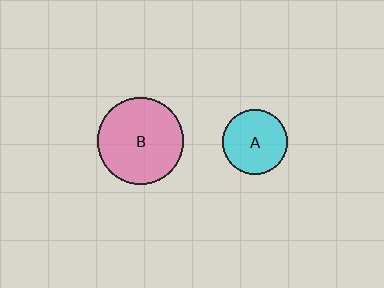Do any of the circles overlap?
No, none of the circles overlap.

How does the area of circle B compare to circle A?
Approximately 1.8 times.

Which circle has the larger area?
Circle B (pink).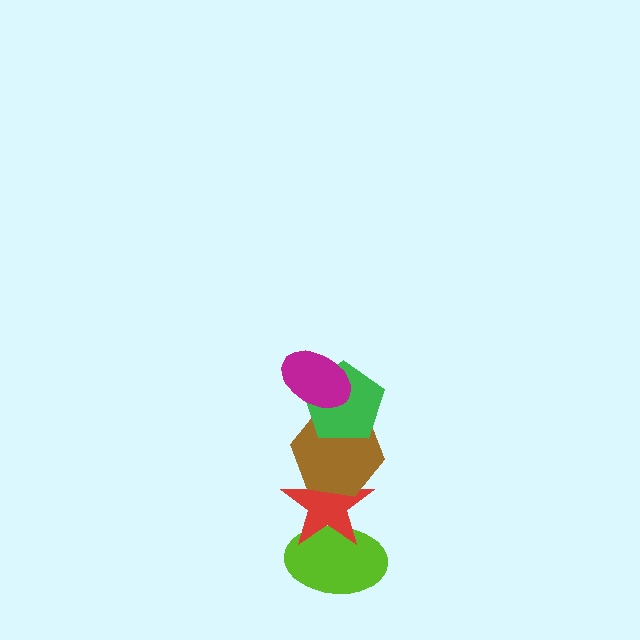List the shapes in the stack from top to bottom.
From top to bottom: the magenta ellipse, the green pentagon, the brown hexagon, the red star, the lime ellipse.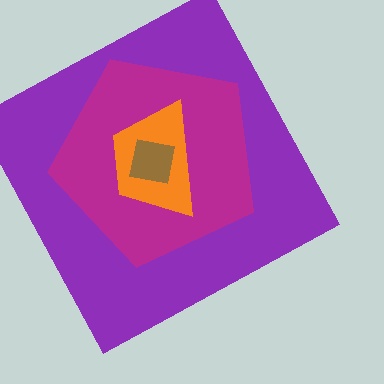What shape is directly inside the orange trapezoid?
The brown square.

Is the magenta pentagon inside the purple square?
Yes.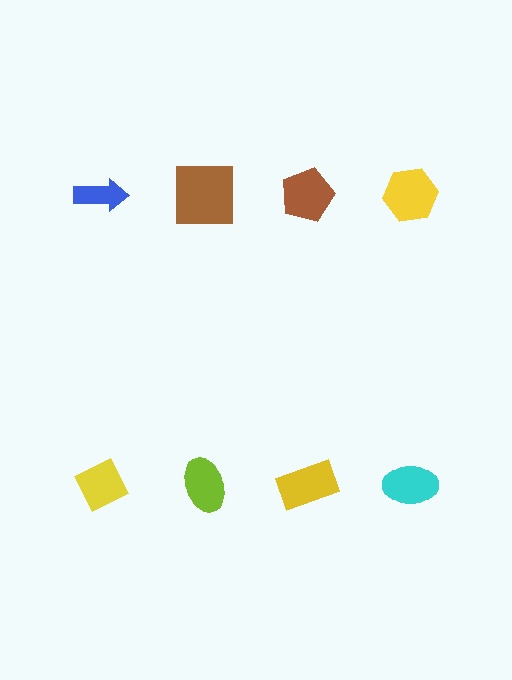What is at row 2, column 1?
A yellow diamond.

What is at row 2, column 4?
A cyan ellipse.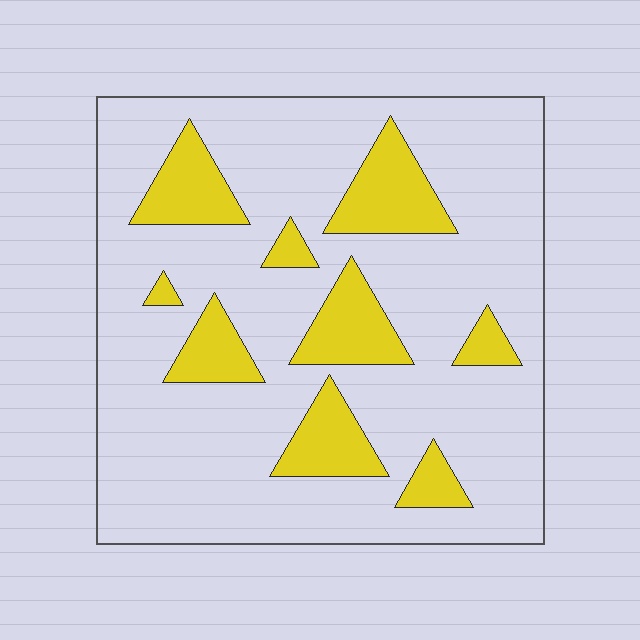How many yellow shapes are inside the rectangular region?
9.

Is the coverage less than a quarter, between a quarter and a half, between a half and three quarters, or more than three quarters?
Less than a quarter.